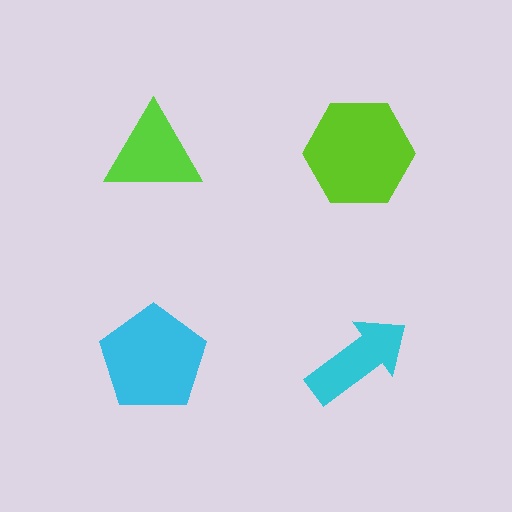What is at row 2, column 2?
A cyan arrow.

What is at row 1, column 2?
A lime hexagon.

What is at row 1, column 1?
A lime triangle.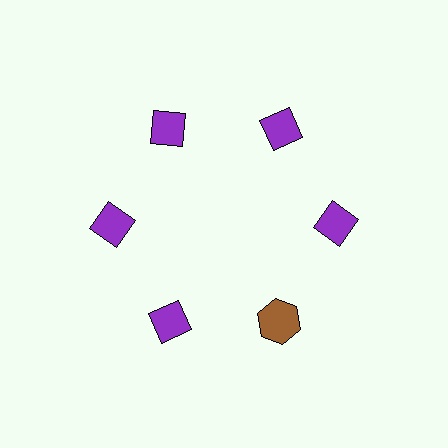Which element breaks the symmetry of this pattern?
The brown hexagon at roughly the 5 o'clock position breaks the symmetry. All other shapes are purple diamonds.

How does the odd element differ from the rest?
It differs in both color (brown instead of purple) and shape (hexagon instead of diamond).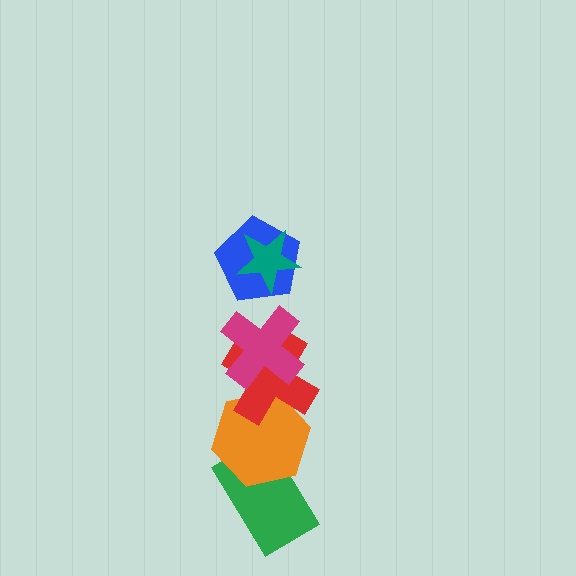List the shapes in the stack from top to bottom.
From top to bottom: the teal star, the blue pentagon, the magenta cross, the red cross, the orange hexagon, the green rectangle.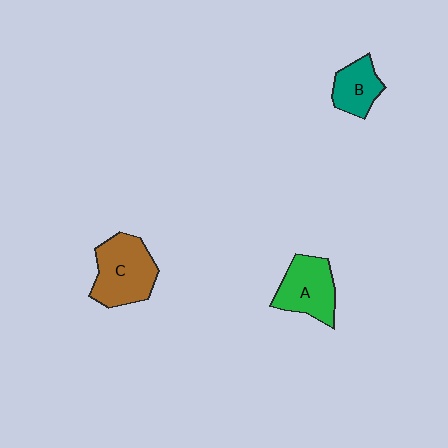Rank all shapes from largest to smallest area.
From largest to smallest: C (brown), A (green), B (teal).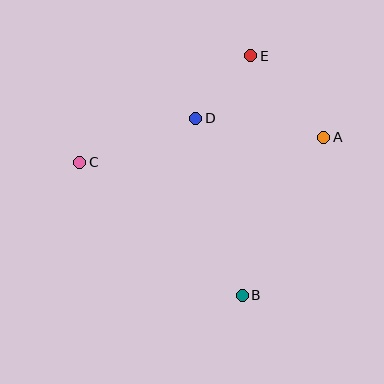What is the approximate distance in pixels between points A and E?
The distance between A and E is approximately 109 pixels.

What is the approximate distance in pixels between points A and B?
The distance between A and B is approximately 178 pixels.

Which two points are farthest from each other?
Points A and C are farthest from each other.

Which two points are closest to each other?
Points D and E are closest to each other.